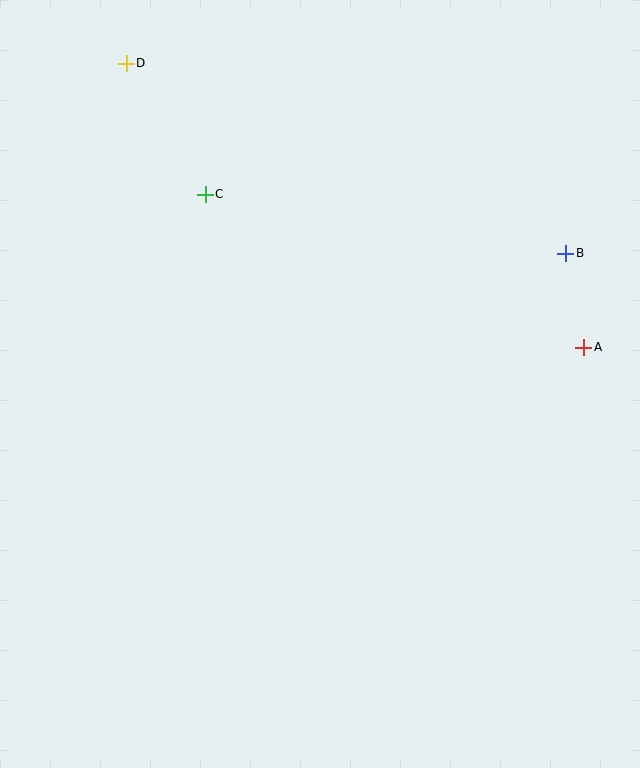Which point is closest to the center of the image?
Point C at (205, 194) is closest to the center.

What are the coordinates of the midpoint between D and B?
The midpoint between D and B is at (346, 158).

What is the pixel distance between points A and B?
The distance between A and B is 96 pixels.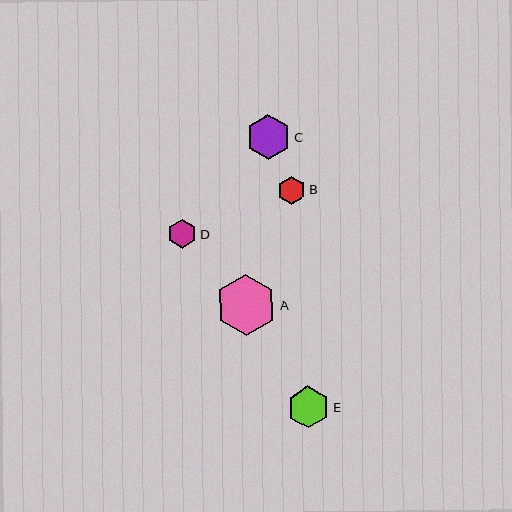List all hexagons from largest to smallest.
From largest to smallest: A, C, E, D, B.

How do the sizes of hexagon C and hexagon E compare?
Hexagon C and hexagon E are approximately the same size.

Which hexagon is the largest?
Hexagon A is the largest with a size of approximately 60 pixels.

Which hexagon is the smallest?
Hexagon B is the smallest with a size of approximately 28 pixels.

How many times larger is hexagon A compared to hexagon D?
Hexagon A is approximately 2.1 times the size of hexagon D.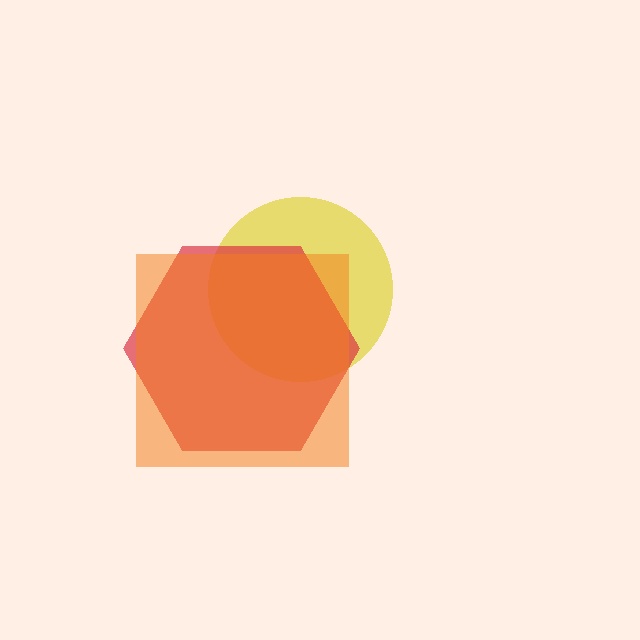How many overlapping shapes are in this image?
There are 3 overlapping shapes in the image.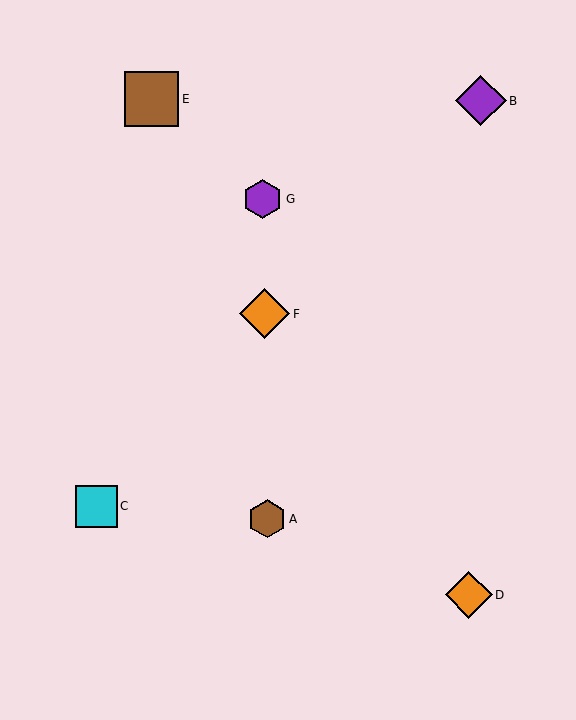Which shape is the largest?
The brown square (labeled E) is the largest.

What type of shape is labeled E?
Shape E is a brown square.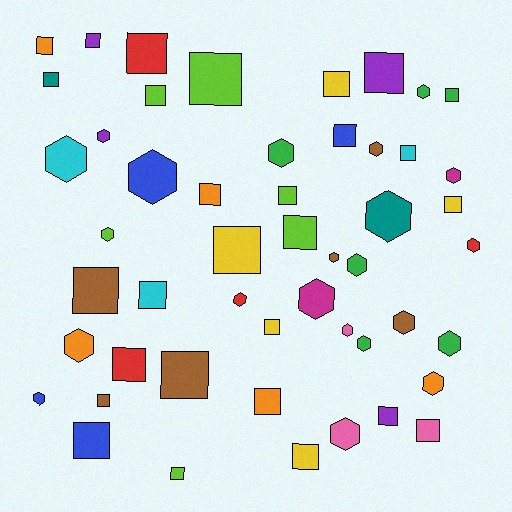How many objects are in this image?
There are 50 objects.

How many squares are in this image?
There are 28 squares.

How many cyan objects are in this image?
There are 3 cyan objects.